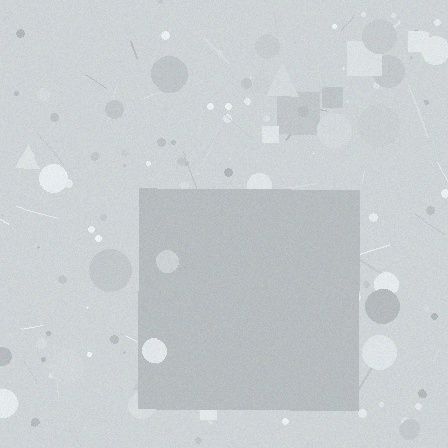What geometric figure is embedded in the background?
A square is embedded in the background.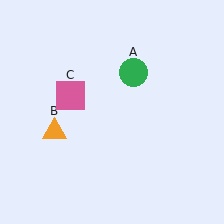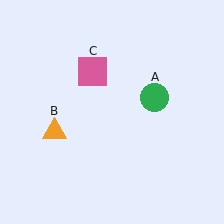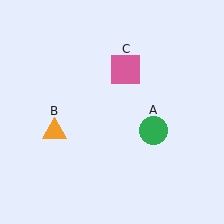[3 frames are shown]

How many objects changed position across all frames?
2 objects changed position: green circle (object A), pink square (object C).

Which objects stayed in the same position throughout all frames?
Orange triangle (object B) remained stationary.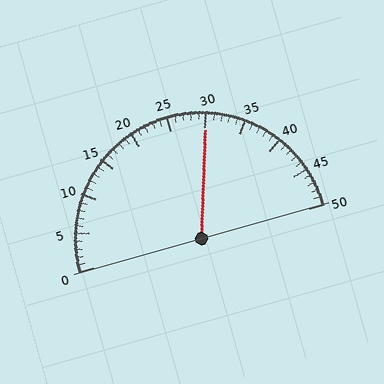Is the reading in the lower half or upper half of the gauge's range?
The reading is in the upper half of the range (0 to 50).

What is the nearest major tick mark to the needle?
The nearest major tick mark is 30.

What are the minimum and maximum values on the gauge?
The gauge ranges from 0 to 50.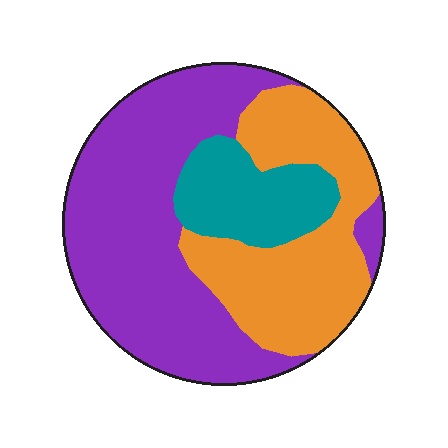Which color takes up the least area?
Teal, at roughly 15%.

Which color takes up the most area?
Purple, at roughly 50%.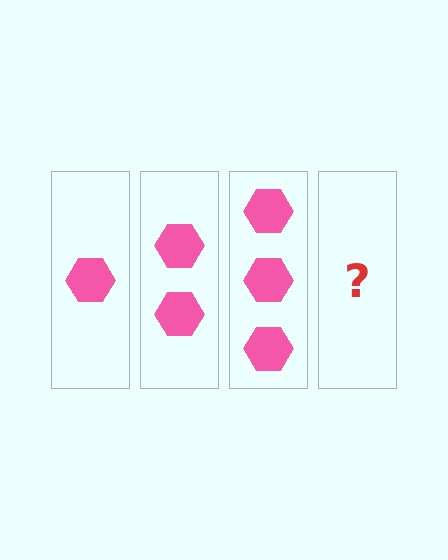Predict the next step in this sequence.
The next step is 4 hexagons.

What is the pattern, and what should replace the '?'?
The pattern is that each step adds one more hexagon. The '?' should be 4 hexagons.